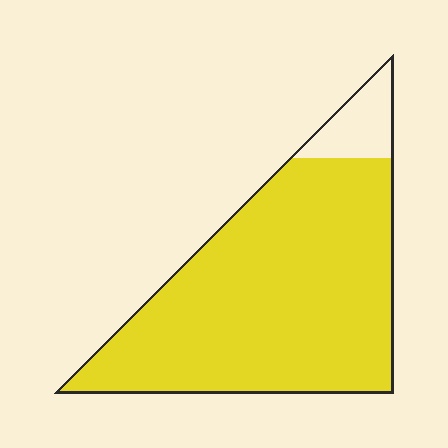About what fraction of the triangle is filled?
About nine tenths (9/10).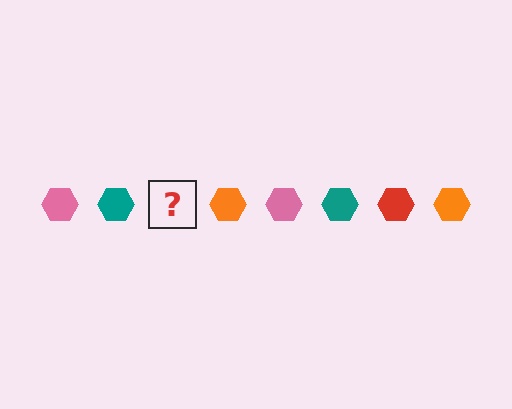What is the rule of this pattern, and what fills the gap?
The rule is that the pattern cycles through pink, teal, red, orange hexagons. The gap should be filled with a red hexagon.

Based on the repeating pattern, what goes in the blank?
The blank should be a red hexagon.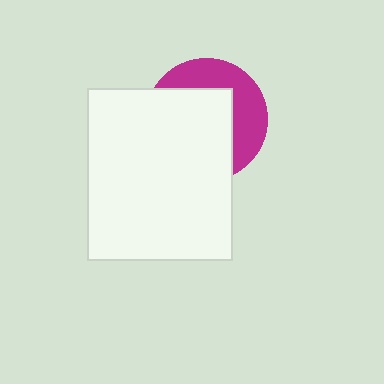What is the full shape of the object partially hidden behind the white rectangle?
The partially hidden object is a magenta circle.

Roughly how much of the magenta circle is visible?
A small part of it is visible (roughly 38%).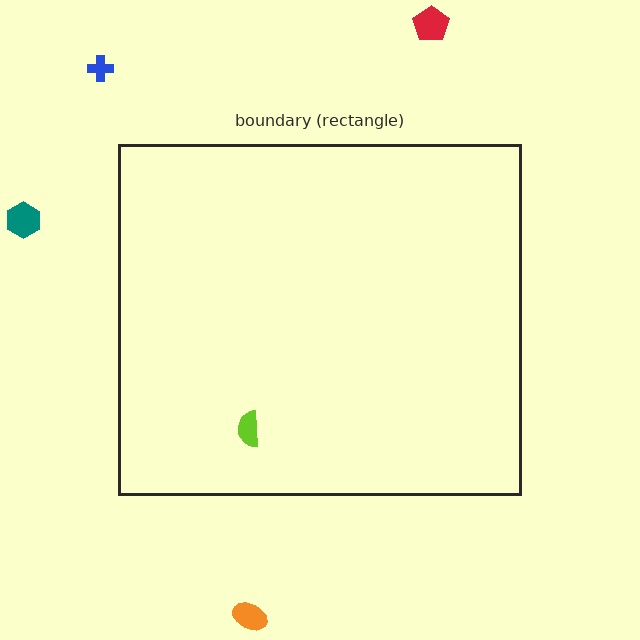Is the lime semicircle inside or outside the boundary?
Inside.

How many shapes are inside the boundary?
1 inside, 4 outside.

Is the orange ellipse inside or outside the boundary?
Outside.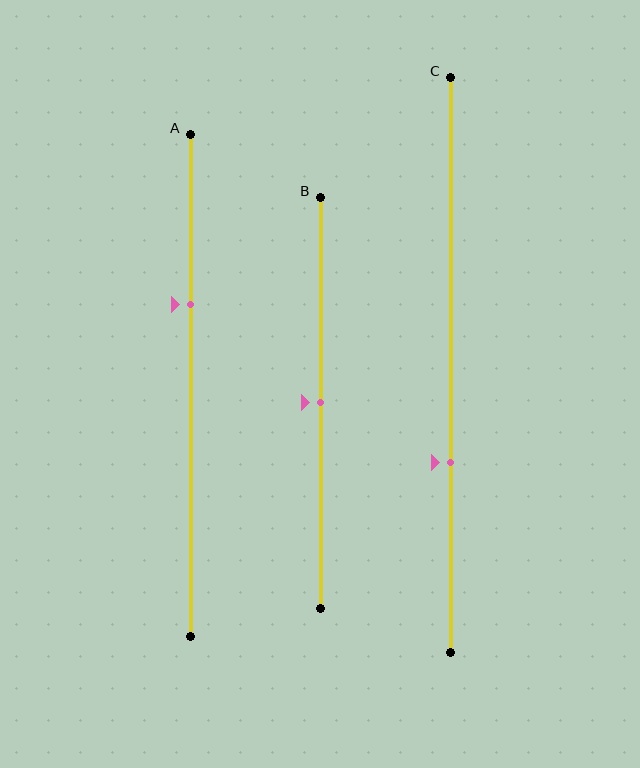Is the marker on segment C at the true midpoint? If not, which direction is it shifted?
No, the marker on segment C is shifted downward by about 17% of the segment length.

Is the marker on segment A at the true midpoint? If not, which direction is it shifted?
No, the marker on segment A is shifted upward by about 16% of the segment length.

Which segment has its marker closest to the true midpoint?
Segment B has its marker closest to the true midpoint.